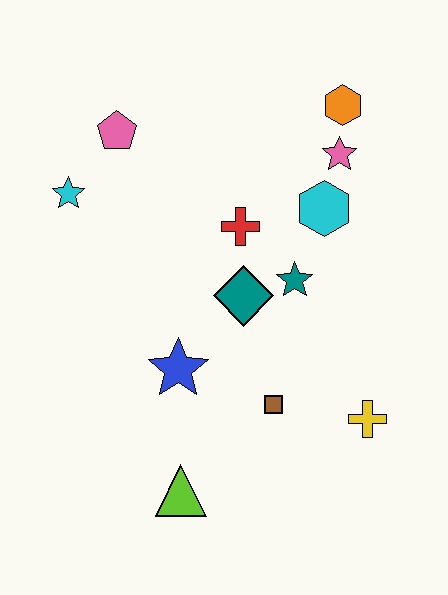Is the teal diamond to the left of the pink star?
Yes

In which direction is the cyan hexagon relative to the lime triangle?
The cyan hexagon is above the lime triangle.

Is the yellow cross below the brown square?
Yes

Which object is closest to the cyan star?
The pink pentagon is closest to the cyan star.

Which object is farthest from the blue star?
The orange hexagon is farthest from the blue star.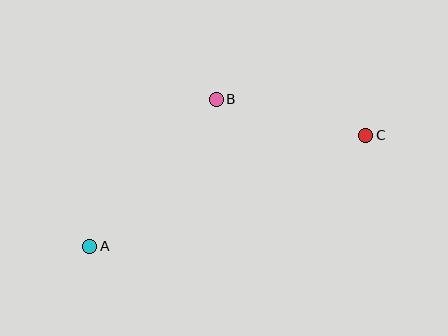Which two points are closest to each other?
Points B and C are closest to each other.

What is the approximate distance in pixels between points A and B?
The distance between A and B is approximately 194 pixels.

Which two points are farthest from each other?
Points A and C are farthest from each other.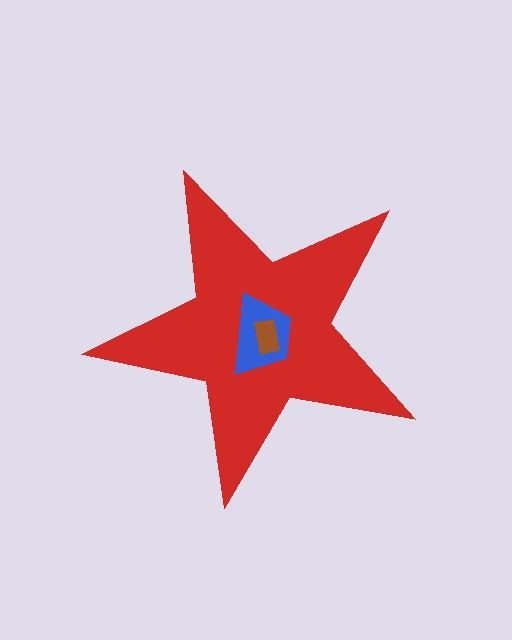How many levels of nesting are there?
3.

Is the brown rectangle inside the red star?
Yes.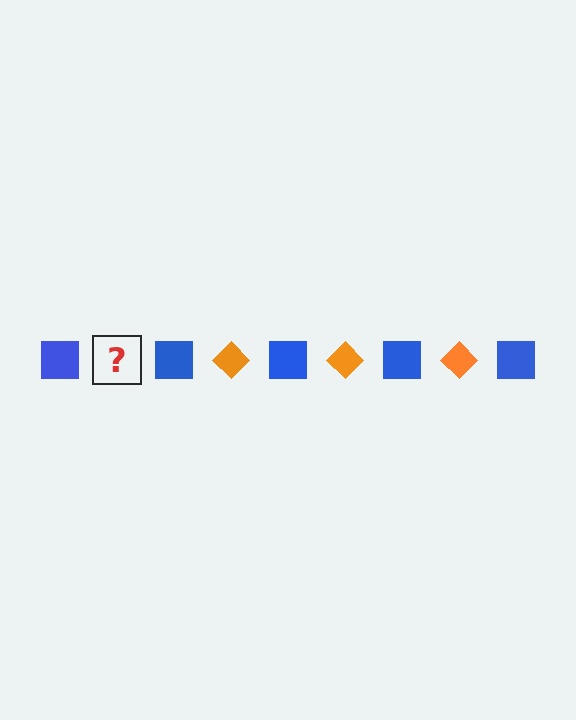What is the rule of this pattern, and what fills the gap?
The rule is that the pattern alternates between blue square and orange diamond. The gap should be filled with an orange diamond.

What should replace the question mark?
The question mark should be replaced with an orange diamond.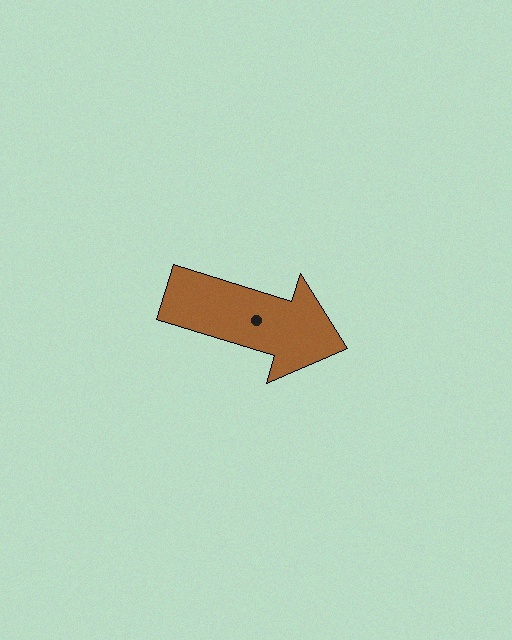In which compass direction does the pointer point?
East.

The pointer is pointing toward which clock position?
Roughly 4 o'clock.